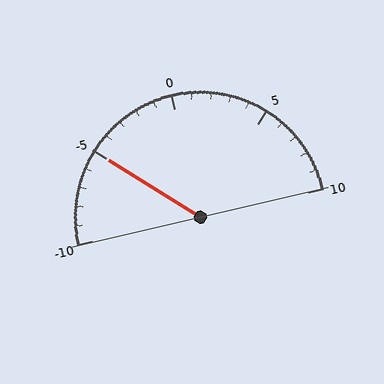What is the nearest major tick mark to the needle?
The nearest major tick mark is -5.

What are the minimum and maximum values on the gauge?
The gauge ranges from -10 to 10.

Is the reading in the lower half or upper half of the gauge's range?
The reading is in the lower half of the range (-10 to 10).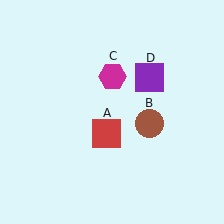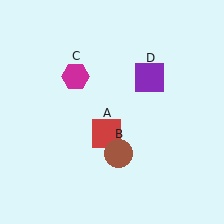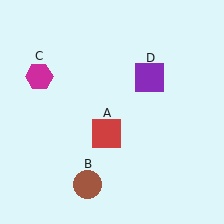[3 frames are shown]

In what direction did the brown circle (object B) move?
The brown circle (object B) moved down and to the left.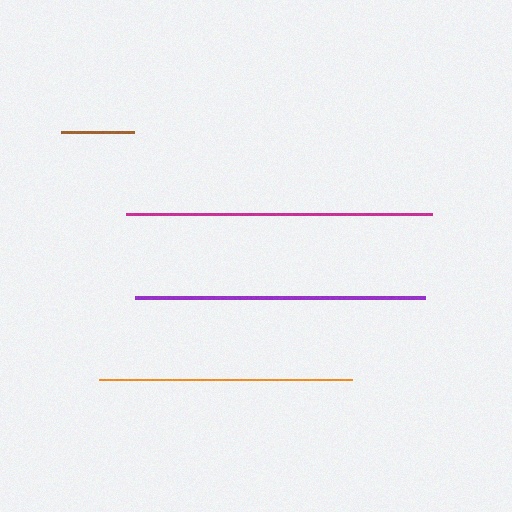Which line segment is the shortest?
The brown line is the shortest at approximately 73 pixels.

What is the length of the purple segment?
The purple segment is approximately 291 pixels long.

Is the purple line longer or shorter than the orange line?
The purple line is longer than the orange line.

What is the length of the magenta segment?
The magenta segment is approximately 307 pixels long.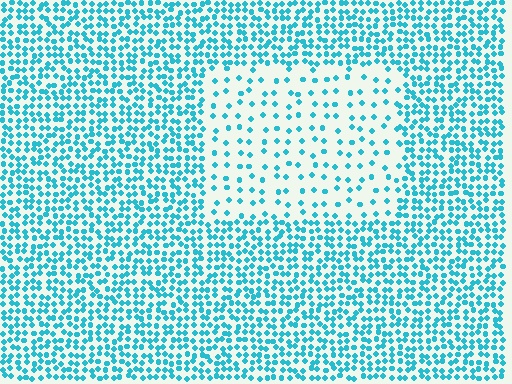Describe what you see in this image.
The image contains small cyan elements arranged at two different densities. A rectangle-shaped region is visible where the elements are less densely packed than the surrounding area.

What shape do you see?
I see a rectangle.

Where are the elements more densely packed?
The elements are more densely packed outside the rectangle boundary.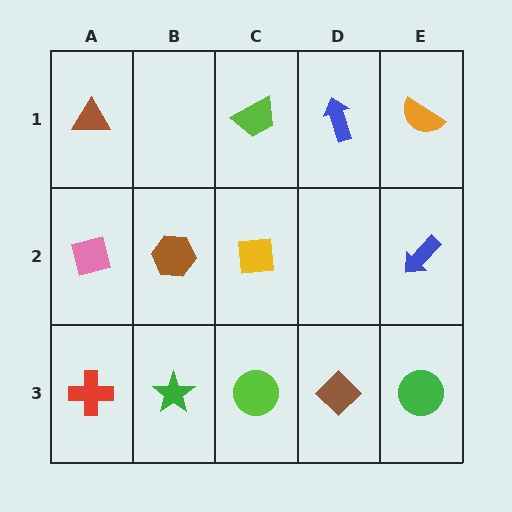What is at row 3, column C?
A lime circle.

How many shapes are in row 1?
4 shapes.